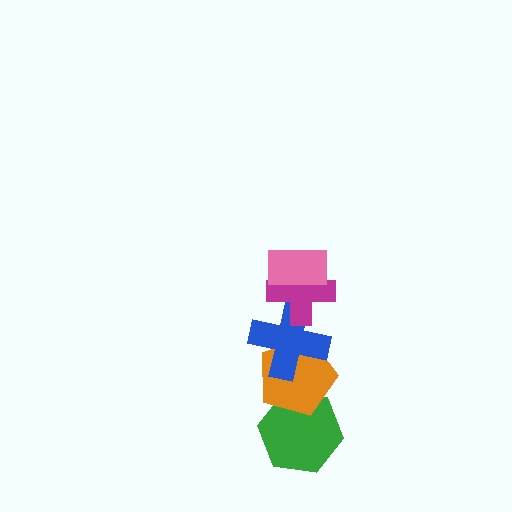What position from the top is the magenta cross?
The magenta cross is 2nd from the top.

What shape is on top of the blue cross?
The magenta cross is on top of the blue cross.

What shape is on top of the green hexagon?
The orange pentagon is on top of the green hexagon.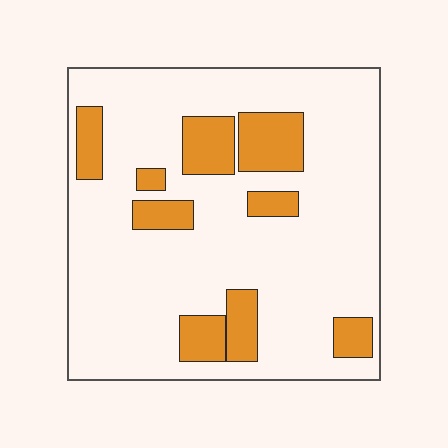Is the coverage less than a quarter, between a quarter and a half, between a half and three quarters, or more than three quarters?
Less than a quarter.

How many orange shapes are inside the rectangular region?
9.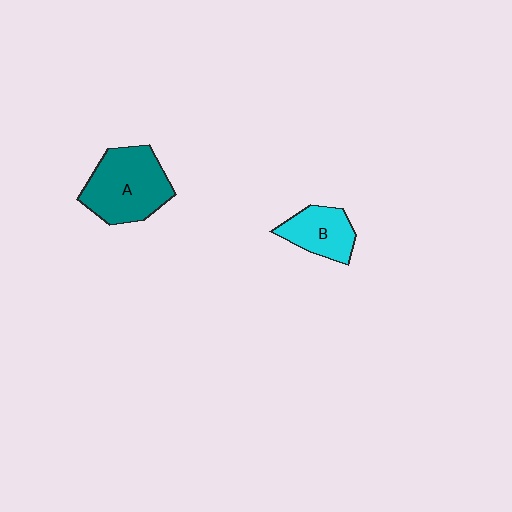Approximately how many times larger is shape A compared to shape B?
Approximately 1.7 times.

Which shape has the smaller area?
Shape B (cyan).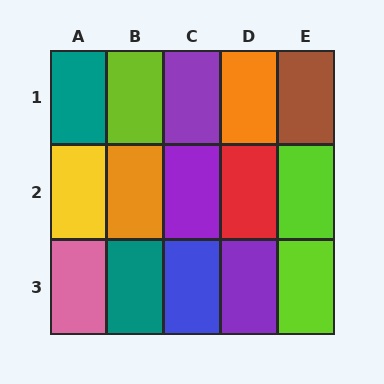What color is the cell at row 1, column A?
Teal.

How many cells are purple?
3 cells are purple.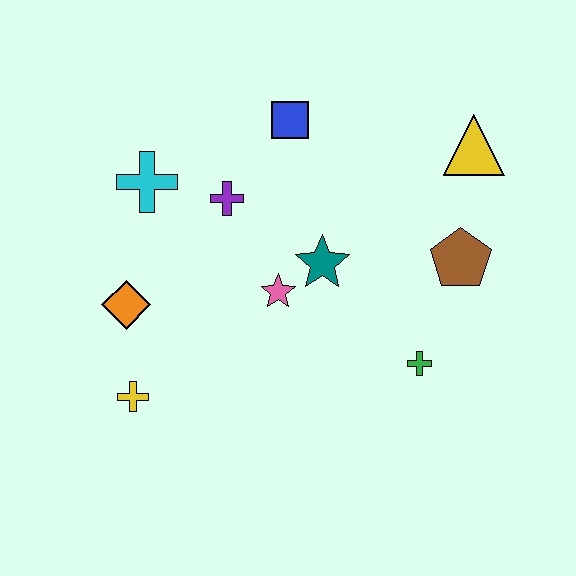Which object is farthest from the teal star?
The yellow cross is farthest from the teal star.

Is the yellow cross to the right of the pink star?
No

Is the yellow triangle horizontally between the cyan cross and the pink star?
No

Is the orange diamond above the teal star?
No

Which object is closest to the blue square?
The purple cross is closest to the blue square.